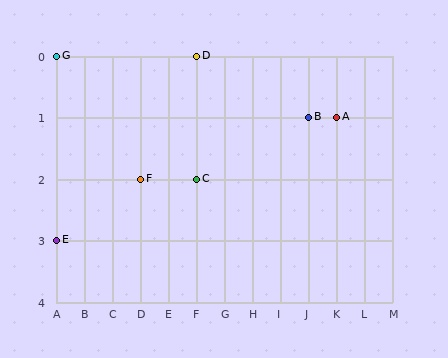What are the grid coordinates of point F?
Point F is at grid coordinates (D, 2).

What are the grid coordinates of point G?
Point G is at grid coordinates (A, 0).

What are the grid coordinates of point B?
Point B is at grid coordinates (J, 1).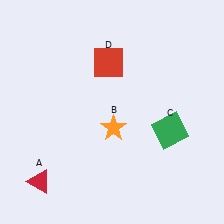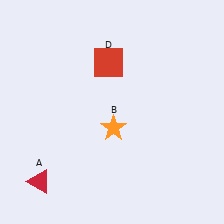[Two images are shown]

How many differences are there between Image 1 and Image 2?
There is 1 difference between the two images.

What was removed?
The green square (C) was removed in Image 2.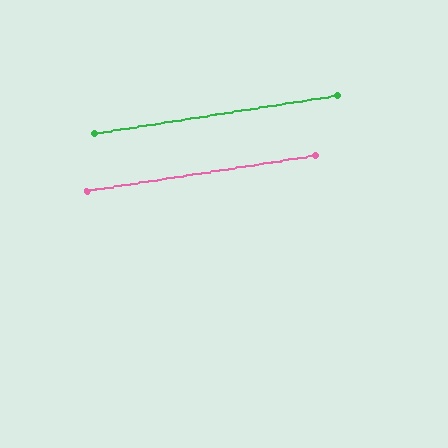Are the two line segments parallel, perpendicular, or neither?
Parallel — their directions differ by only 0.2°.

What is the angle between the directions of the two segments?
Approximately 0 degrees.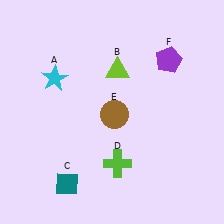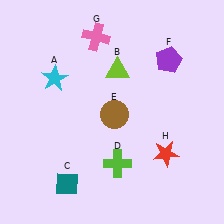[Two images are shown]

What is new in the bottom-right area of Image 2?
A red star (H) was added in the bottom-right area of Image 2.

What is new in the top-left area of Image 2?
A pink cross (G) was added in the top-left area of Image 2.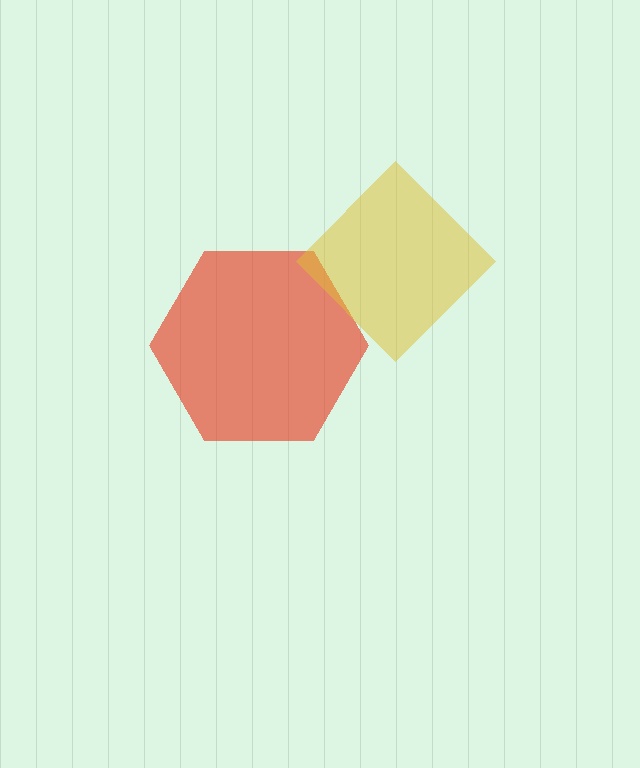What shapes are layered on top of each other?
The layered shapes are: a red hexagon, a yellow diamond.